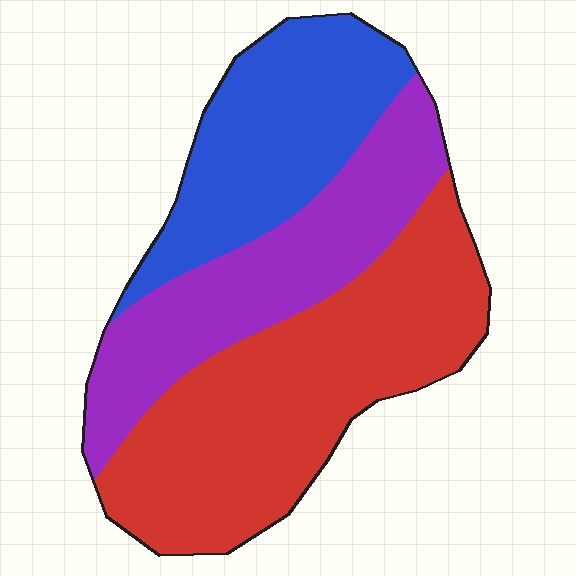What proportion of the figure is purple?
Purple covers around 30% of the figure.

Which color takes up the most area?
Red, at roughly 45%.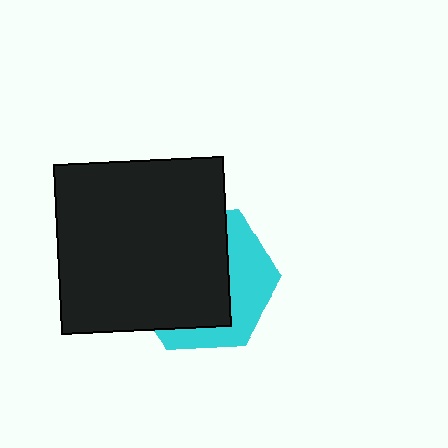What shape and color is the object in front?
The object in front is a black square.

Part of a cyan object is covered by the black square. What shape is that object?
It is a hexagon.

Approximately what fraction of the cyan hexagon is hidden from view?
Roughly 64% of the cyan hexagon is hidden behind the black square.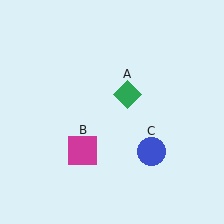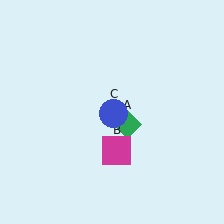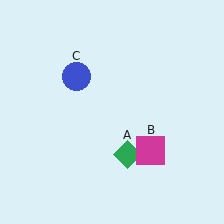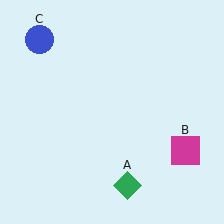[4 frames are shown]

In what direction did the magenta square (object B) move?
The magenta square (object B) moved right.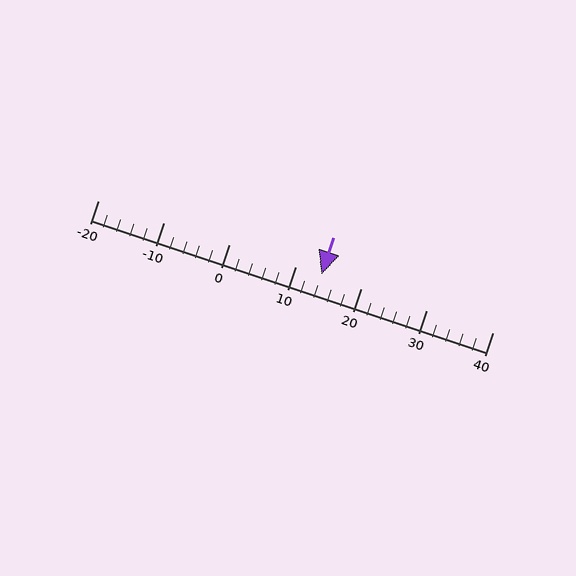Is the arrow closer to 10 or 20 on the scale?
The arrow is closer to 10.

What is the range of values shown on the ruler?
The ruler shows values from -20 to 40.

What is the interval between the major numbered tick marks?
The major tick marks are spaced 10 units apart.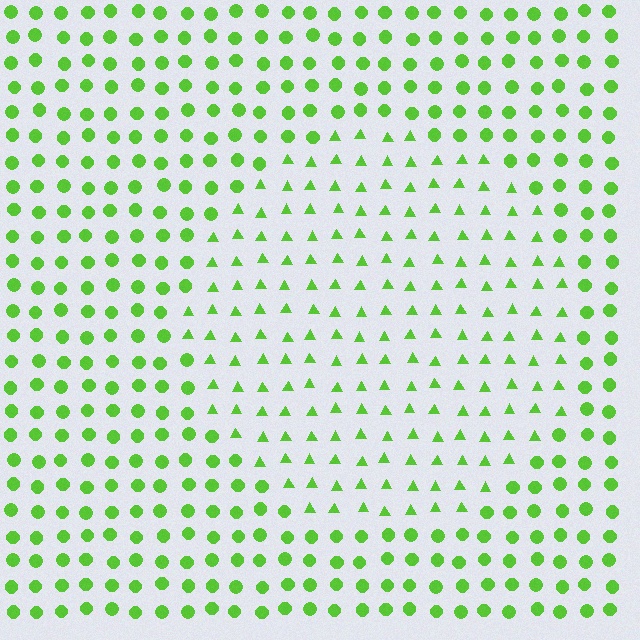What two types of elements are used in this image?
The image uses triangles inside the circle region and circles outside it.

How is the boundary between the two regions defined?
The boundary is defined by a change in element shape: triangles inside vs. circles outside. All elements share the same color and spacing.